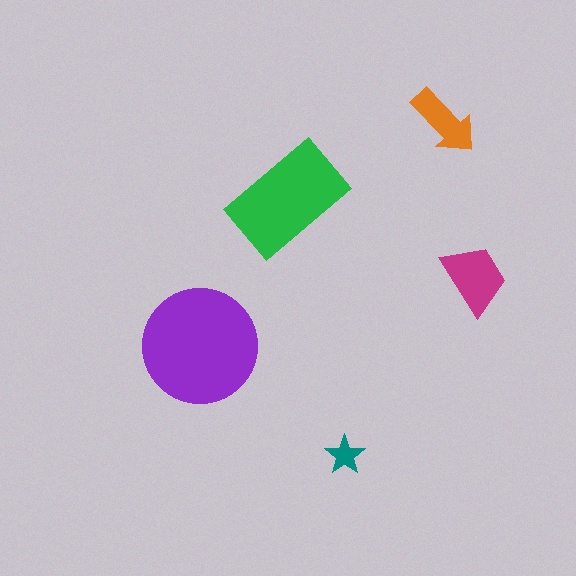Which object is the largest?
The purple circle.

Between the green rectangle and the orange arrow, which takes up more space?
The green rectangle.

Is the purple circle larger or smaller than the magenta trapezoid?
Larger.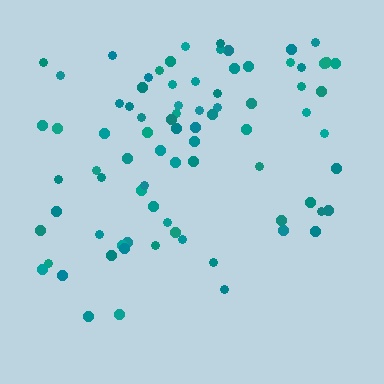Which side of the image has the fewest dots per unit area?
The bottom.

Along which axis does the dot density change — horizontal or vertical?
Vertical.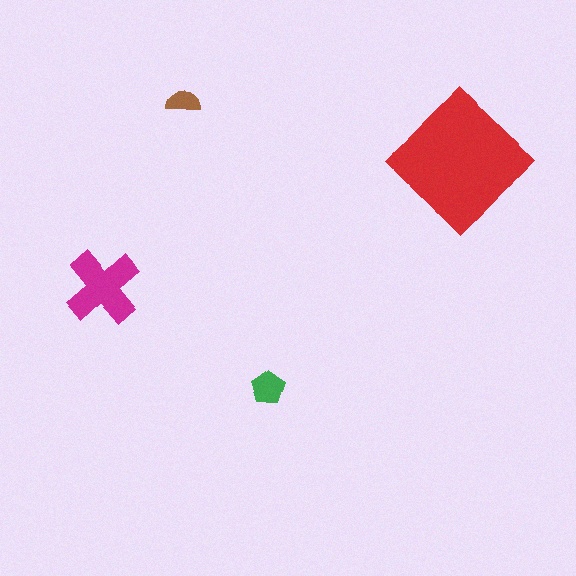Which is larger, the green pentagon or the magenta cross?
The magenta cross.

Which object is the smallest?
The brown semicircle.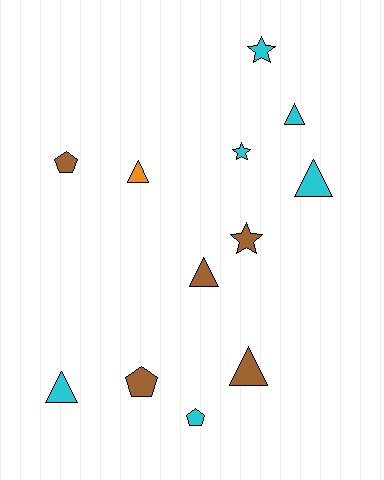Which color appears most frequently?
Cyan, with 6 objects.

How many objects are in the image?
There are 12 objects.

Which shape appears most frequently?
Triangle, with 6 objects.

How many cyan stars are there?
There are 2 cyan stars.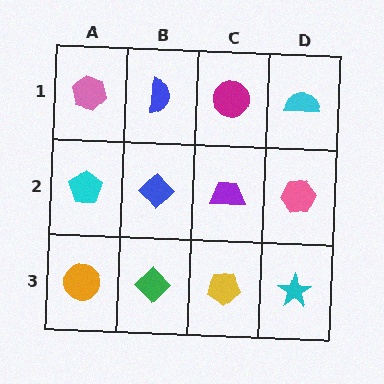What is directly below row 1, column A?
A cyan pentagon.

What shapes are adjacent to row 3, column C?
A purple trapezoid (row 2, column C), a green diamond (row 3, column B), a cyan star (row 3, column D).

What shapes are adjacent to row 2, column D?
A cyan semicircle (row 1, column D), a cyan star (row 3, column D), a purple trapezoid (row 2, column C).